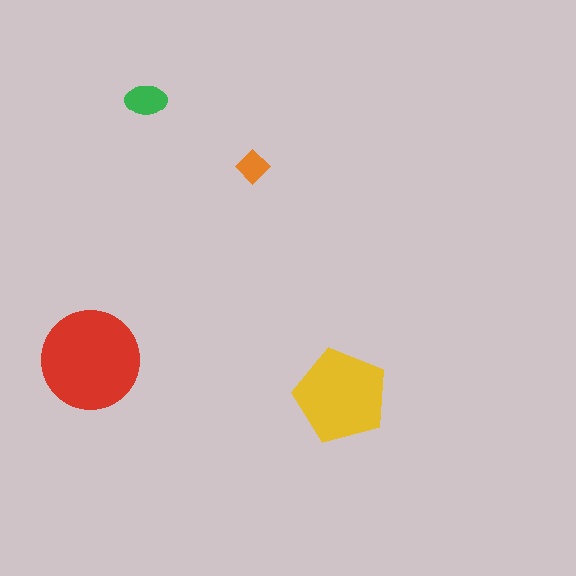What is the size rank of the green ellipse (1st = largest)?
3rd.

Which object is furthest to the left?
The red circle is leftmost.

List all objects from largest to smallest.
The red circle, the yellow pentagon, the green ellipse, the orange diamond.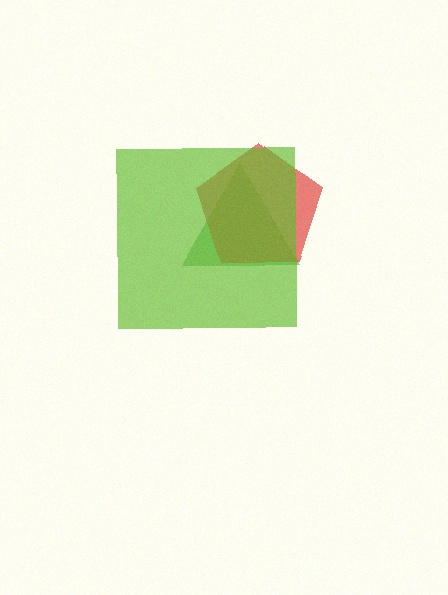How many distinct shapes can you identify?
There are 3 distinct shapes: a green triangle, a red pentagon, a lime square.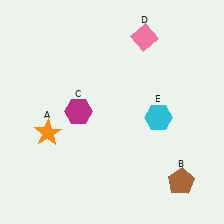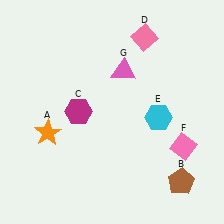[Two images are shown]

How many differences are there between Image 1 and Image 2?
There are 2 differences between the two images.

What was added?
A pink diamond (F), a pink triangle (G) were added in Image 2.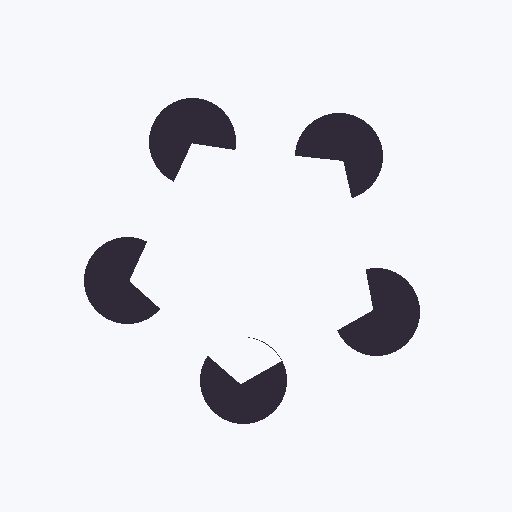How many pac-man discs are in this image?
There are 5 — one at each vertex of the illusory pentagon.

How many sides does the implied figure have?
5 sides.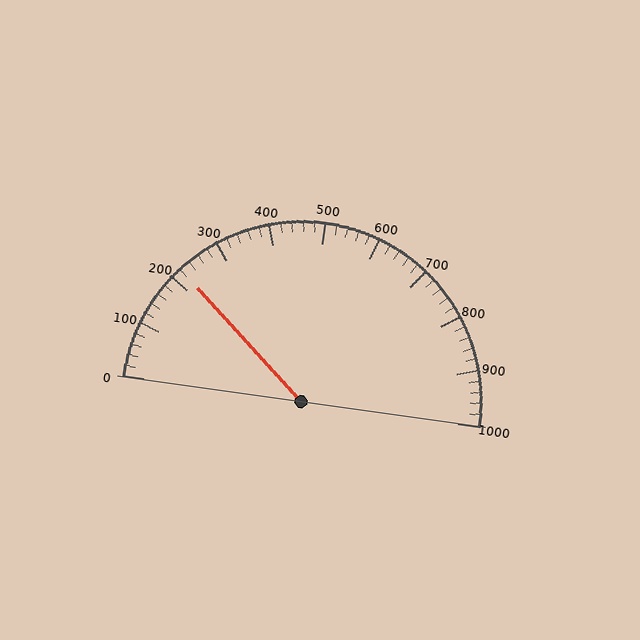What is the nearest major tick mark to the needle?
The nearest major tick mark is 200.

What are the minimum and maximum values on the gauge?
The gauge ranges from 0 to 1000.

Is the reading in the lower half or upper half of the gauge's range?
The reading is in the lower half of the range (0 to 1000).